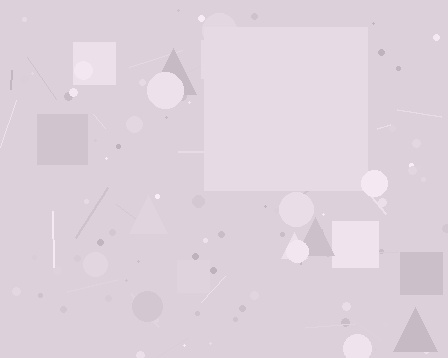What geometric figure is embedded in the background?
A square is embedded in the background.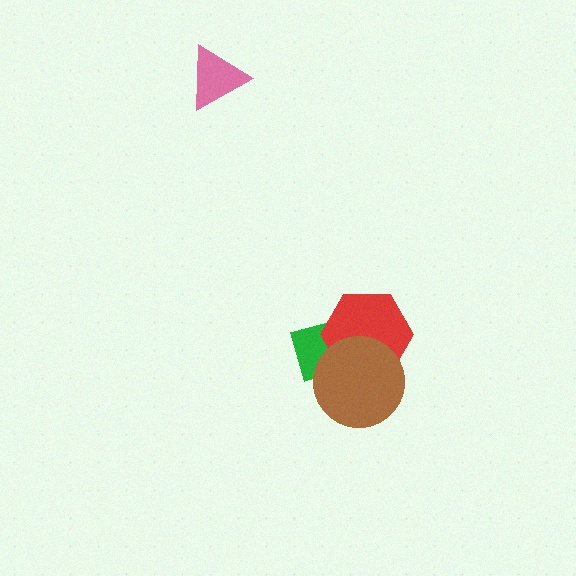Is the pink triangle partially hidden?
No, no other shape covers it.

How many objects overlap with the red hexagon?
2 objects overlap with the red hexagon.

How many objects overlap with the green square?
2 objects overlap with the green square.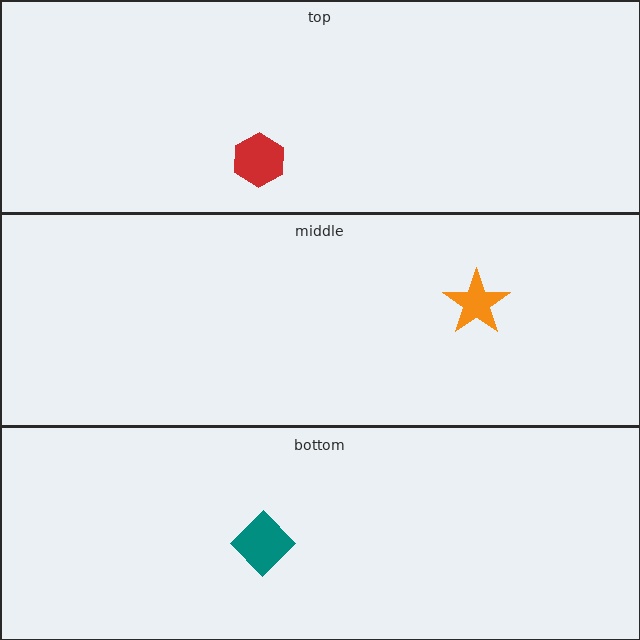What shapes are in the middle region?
The orange star.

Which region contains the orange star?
The middle region.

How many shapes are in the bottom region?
1.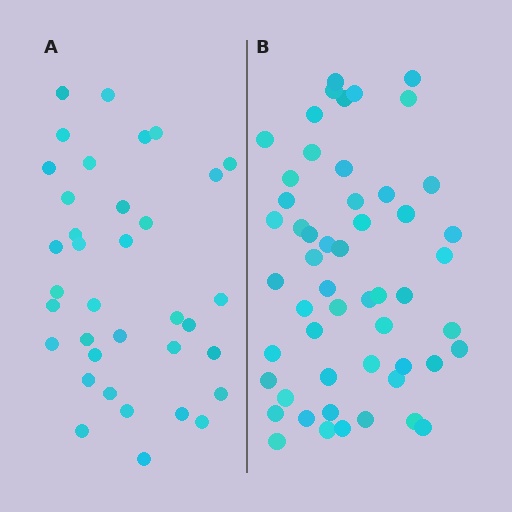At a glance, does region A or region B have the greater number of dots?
Region B (the right region) has more dots.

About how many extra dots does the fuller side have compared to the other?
Region B has approximately 15 more dots than region A.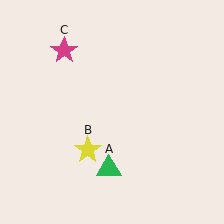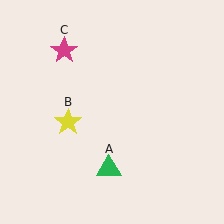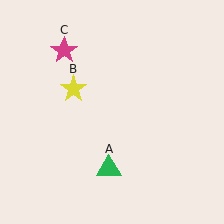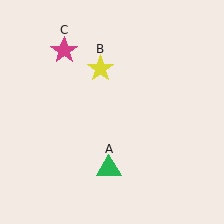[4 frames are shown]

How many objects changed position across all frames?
1 object changed position: yellow star (object B).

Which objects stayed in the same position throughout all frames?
Green triangle (object A) and magenta star (object C) remained stationary.